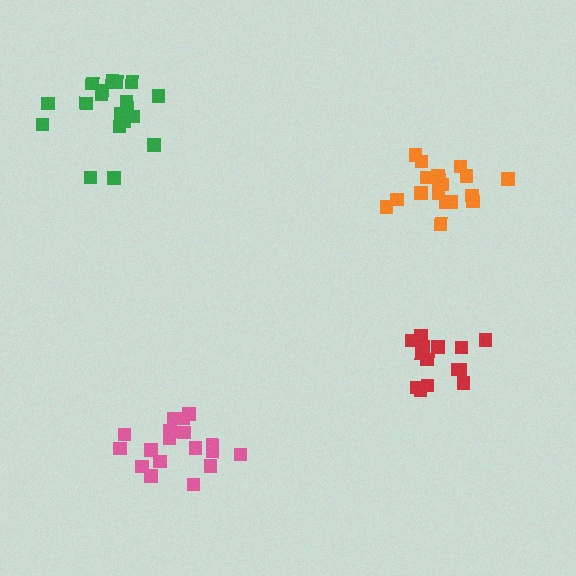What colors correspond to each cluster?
The clusters are colored: red, pink, green, orange.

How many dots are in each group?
Group 1: 14 dots, Group 2: 19 dots, Group 3: 19 dots, Group 4: 18 dots (70 total).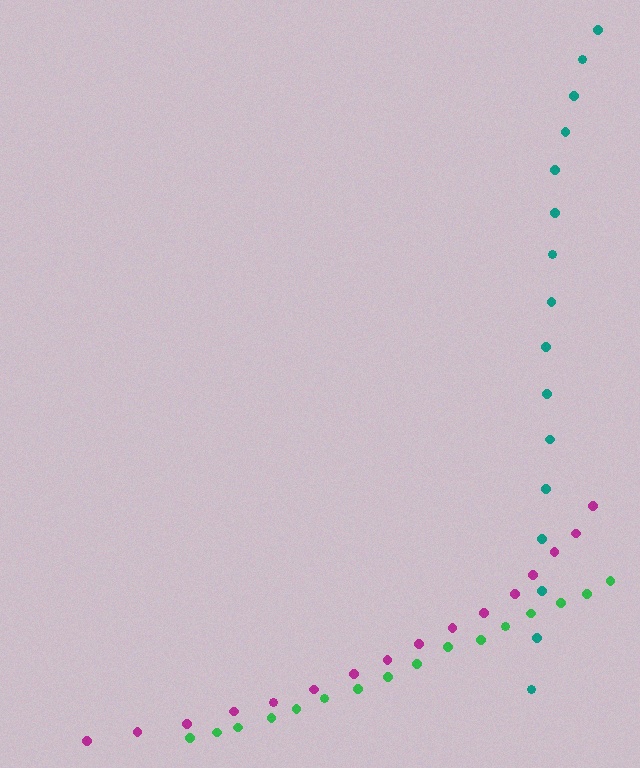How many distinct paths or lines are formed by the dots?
There are 3 distinct paths.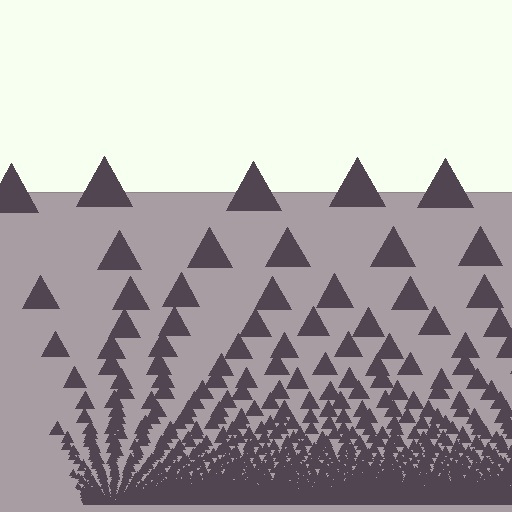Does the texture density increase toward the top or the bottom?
Density increases toward the bottom.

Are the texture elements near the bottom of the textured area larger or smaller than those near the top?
Smaller. The gradient is inverted — elements near the bottom are smaller and denser.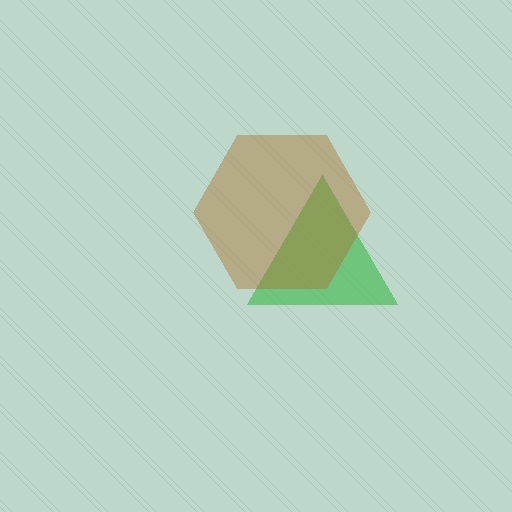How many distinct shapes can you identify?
There are 2 distinct shapes: a green triangle, a brown hexagon.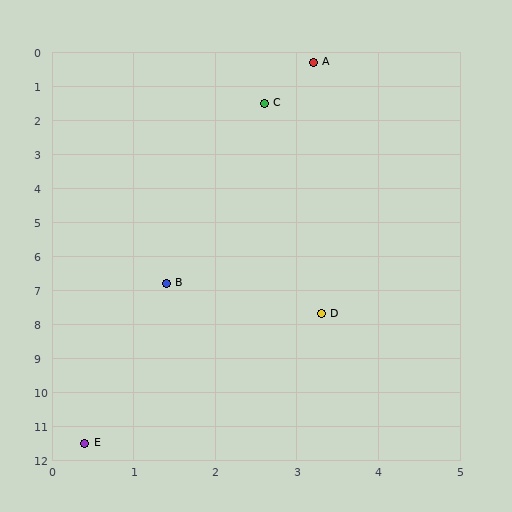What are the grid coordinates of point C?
Point C is at approximately (2.6, 1.5).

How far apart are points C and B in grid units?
Points C and B are about 5.4 grid units apart.